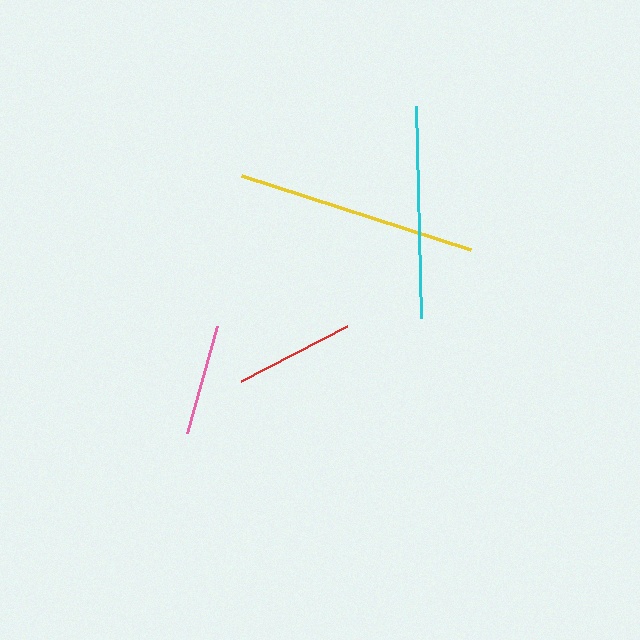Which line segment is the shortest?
The pink line is the shortest at approximately 111 pixels.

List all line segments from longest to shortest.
From longest to shortest: yellow, cyan, red, pink.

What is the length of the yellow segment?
The yellow segment is approximately 241 pixels long.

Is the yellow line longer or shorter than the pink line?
The yellow line is longer than the pink line.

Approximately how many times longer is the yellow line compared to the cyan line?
The yellow line is approximately 1.1 times the length of the cyan line.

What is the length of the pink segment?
The pink segment is approximately 111 pixels long.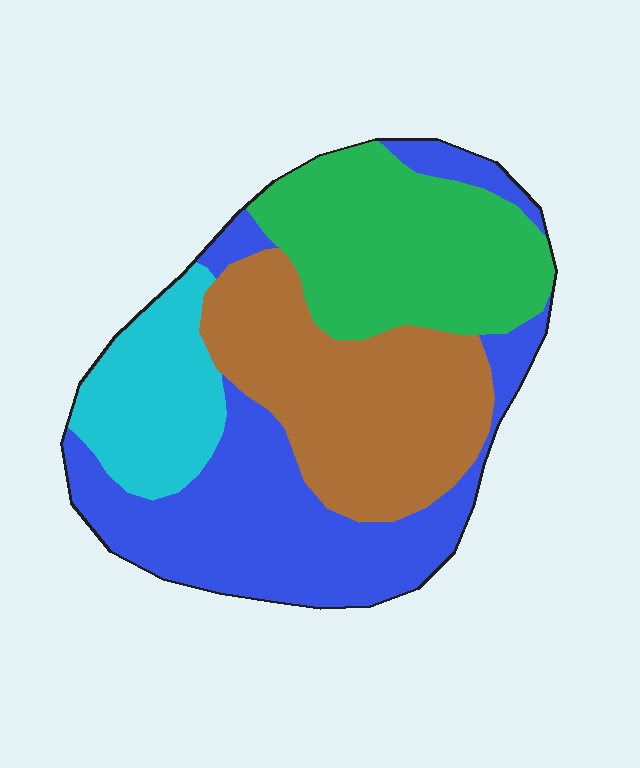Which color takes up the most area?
Blue, at roughly 35%.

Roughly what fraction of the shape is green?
Green takes up between a quarter and a half of the shape.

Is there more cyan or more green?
Green.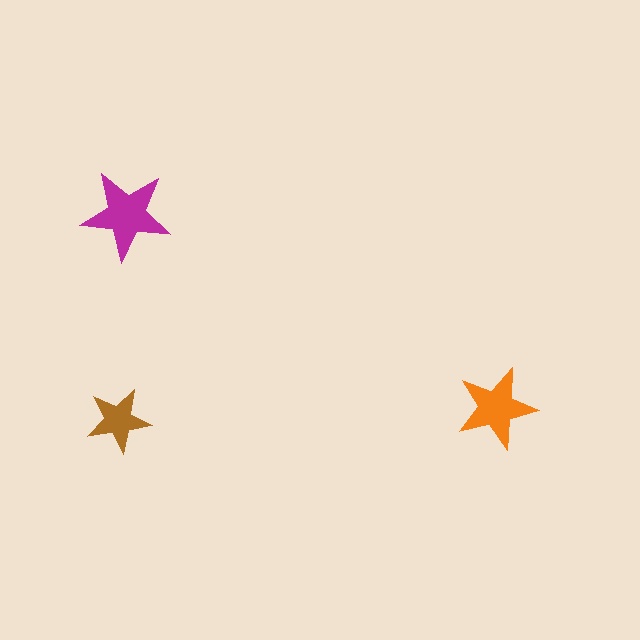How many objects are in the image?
There are 3 objects in the image.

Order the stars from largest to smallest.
the magenta one, the orange one, the brown one.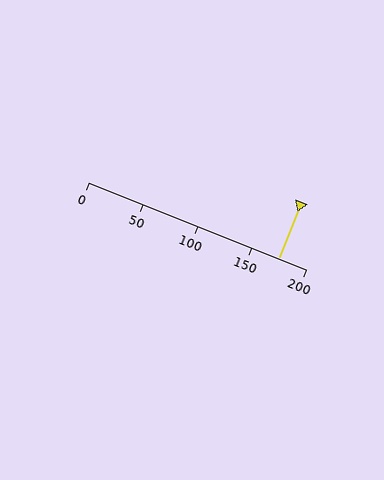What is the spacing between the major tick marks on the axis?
The major ticks are spaced 50 apart.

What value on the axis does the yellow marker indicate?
The marker indicates approximately 175.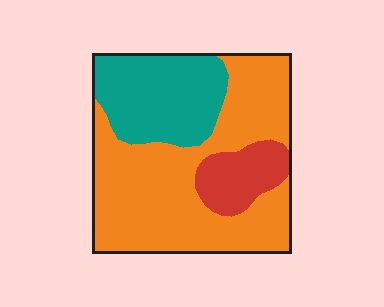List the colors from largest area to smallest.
From largest to smallest: orange, teal, red.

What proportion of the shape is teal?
Teal covers roughly 25% of the shape.